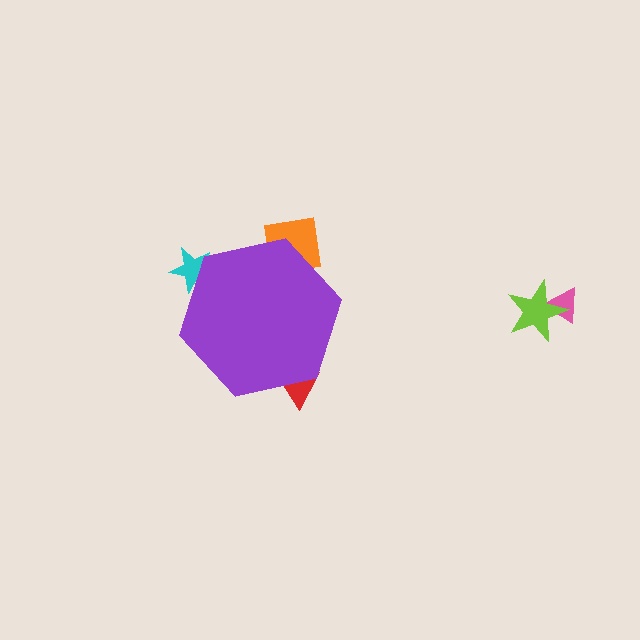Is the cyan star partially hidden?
Yes, the cyan star is partially hidden behind the purple hexagon.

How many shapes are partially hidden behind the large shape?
3 shapes are partially hidden.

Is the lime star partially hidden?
No, the lime star is fully visible.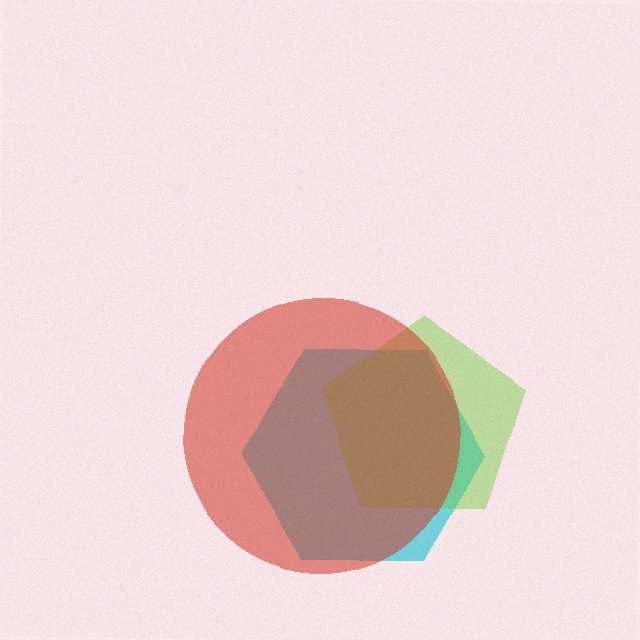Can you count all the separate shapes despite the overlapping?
Yes, there are 3 separate shapes.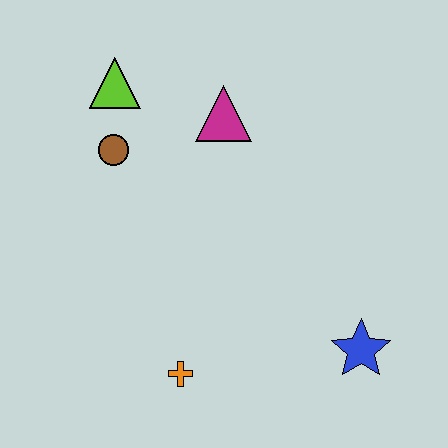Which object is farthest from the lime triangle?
The blue star is farthest from the lime triangle.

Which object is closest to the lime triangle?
The brown circle is closest to the lime triangle.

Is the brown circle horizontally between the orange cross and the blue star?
No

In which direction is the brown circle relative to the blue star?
The brown circle is to the left of the blue star.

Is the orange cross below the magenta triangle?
Yes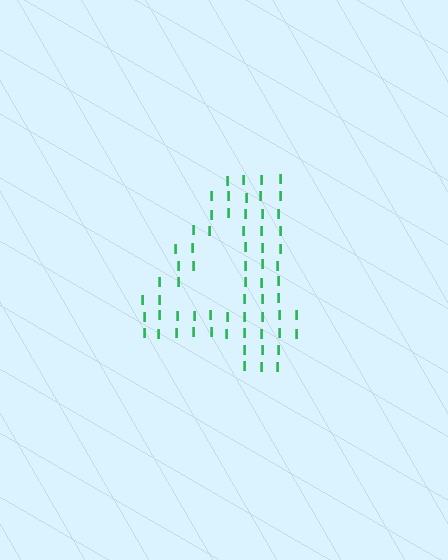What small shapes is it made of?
It is made of small letter I's.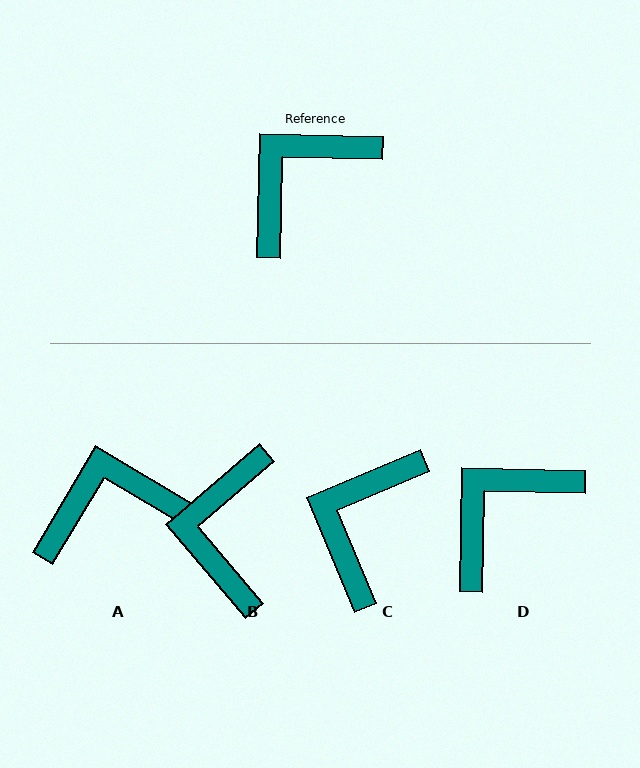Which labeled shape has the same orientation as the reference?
D.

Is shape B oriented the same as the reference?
No, it is off by about 42 degrees.